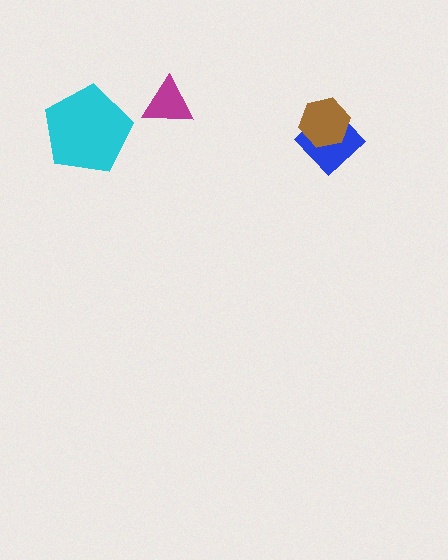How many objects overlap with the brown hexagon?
1 object overlaps with the brown hexagon.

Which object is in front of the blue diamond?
The brown hexagon is in front of the blue diamond.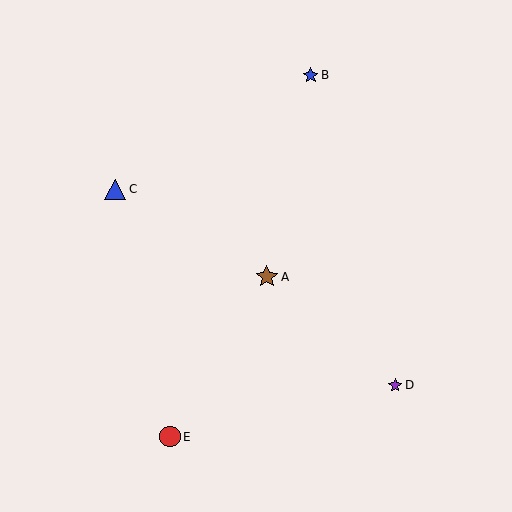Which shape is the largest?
The brown star (labeled A) is the largest.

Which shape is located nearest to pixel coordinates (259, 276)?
The brown star (labeled A) at (267, 277) is nearest to that location.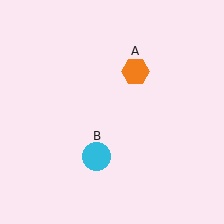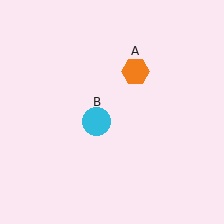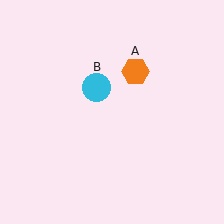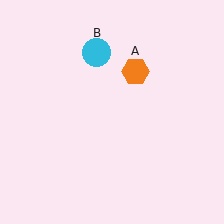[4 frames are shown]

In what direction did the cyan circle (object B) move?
The cyan circle (object B) moved up.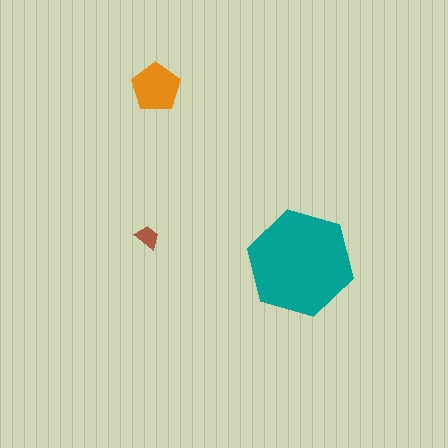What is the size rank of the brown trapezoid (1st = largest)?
3rd.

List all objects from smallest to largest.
The brown trapezoid, the orange pentagon, the teal hexagon.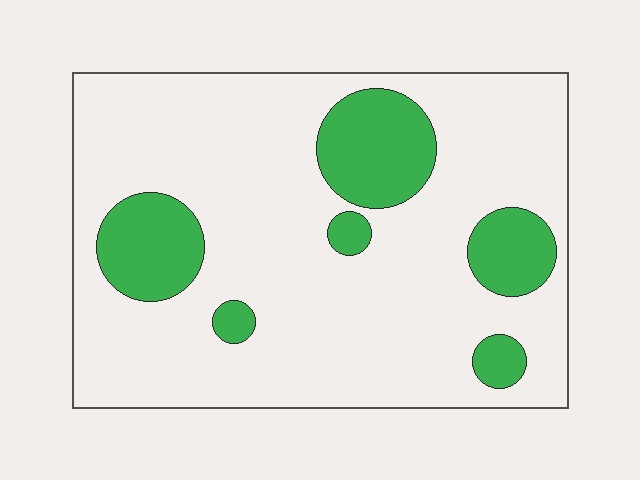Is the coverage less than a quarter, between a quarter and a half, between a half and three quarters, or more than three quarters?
Less than a quarter.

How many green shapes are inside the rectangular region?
6.